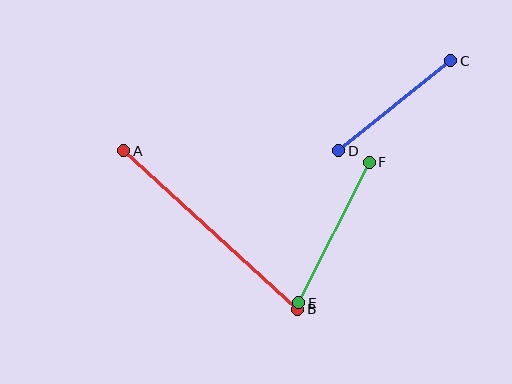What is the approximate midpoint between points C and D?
The midpoint is at approximately (395, 106) pixels.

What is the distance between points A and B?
The distance is approximately 235 pixels.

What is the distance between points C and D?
The distance is approximately 144 pixels.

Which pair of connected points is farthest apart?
Points A and B are farthest apart.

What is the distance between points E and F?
The distance is approximately 158 pixels.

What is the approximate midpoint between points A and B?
The midpoint is at approximately (211, 230) pixels.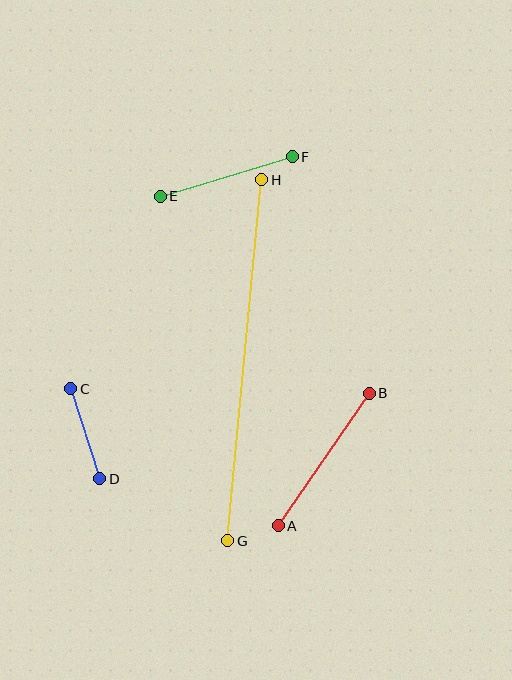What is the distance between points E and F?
The distance is approximately 138 pixels.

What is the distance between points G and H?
The distance is approximately 363 pixels.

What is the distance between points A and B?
The distance is approximately 161 pixels.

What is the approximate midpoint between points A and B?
The midpoint is at approximately (324, 460) pixels.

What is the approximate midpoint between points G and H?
The midpoint is at approximately (245, 360) pixels.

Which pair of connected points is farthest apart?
Points G and H are farthest apart.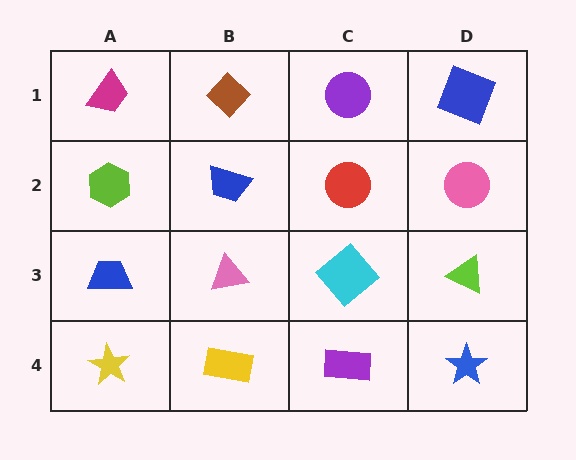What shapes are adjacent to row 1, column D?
A pink circle (row 2, column D), a purple circle (row 1, column C).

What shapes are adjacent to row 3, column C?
A red circle (row 2, column C), a purple rectangle (row 4, column C), a pink triangle (row 3, column B), a lime triangle (row 3, column D).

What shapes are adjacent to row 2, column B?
A brown diamond (row 1, column B), a pink triangle (row 3, column B), a lime hexagon (row 2, column A), a red circle (row 2, column C).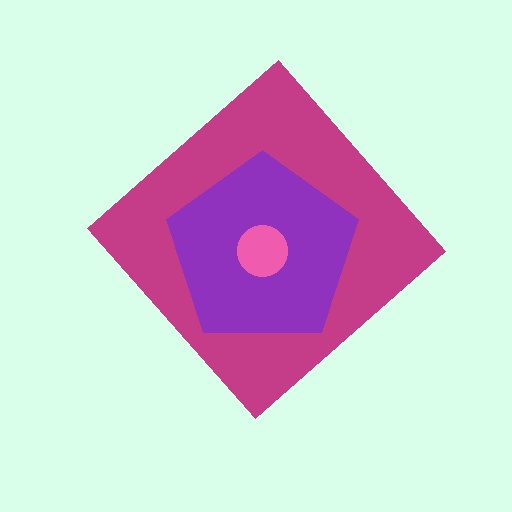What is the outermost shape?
The magenta diamond.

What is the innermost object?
The pink circle.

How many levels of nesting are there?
3.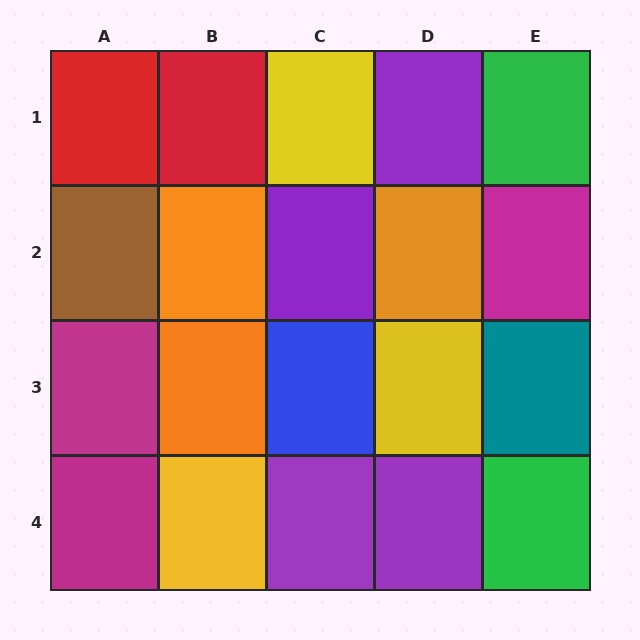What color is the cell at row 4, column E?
Green.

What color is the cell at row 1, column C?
Yellow.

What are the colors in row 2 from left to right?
Brown, orange, purple, orange, magenta.